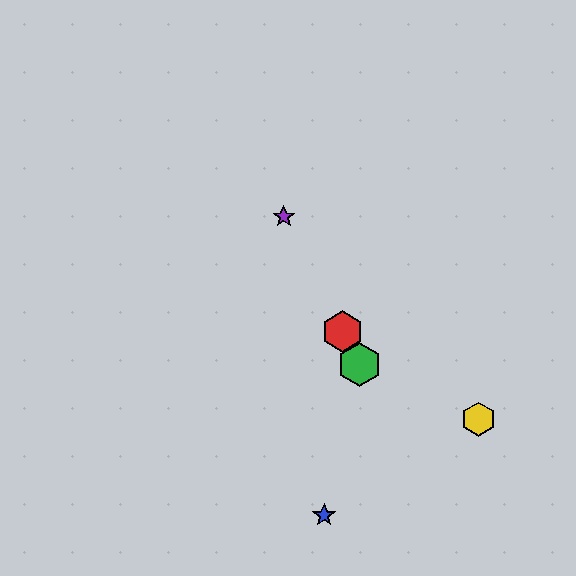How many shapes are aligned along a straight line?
3 shapes (the red hexagon, the green hexagon, the purple star) are aligned along a straight line.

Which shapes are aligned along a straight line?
The red hexagon, the green hexagon, the purple star are aligned along a straight line.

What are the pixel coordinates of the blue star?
The blue star is at (324, 516).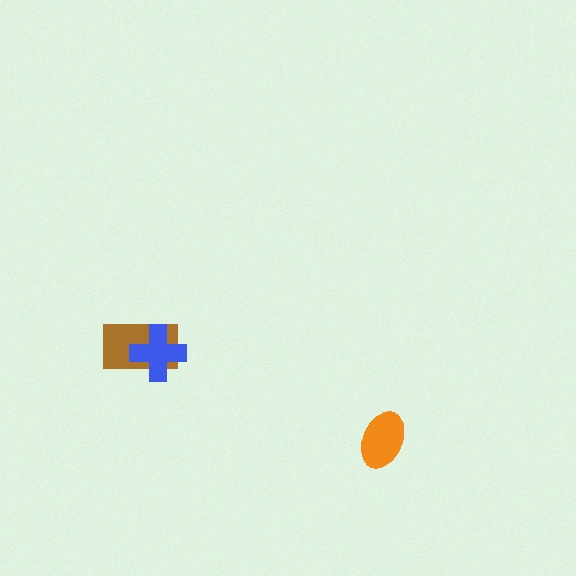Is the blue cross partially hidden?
No, no other shape covers it.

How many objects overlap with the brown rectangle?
1 object overlaps with the brown rectangle.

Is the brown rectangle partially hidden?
Yes, it is partially covered by another shape.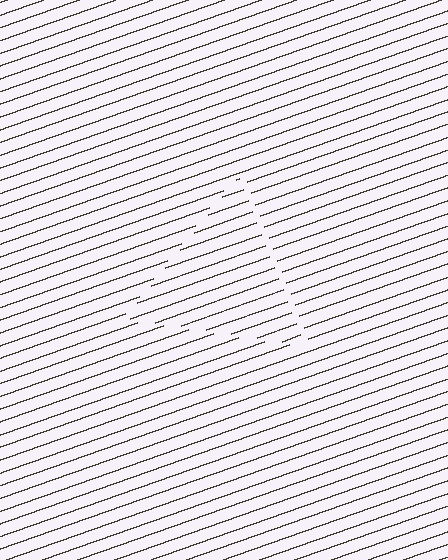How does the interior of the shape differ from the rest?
The interior of the shape contains the same grating, shifted by half a period — the contour is defined by the phase discontinuity where line-ends from the inner and outer gratings abut.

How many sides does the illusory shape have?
3 sides — the line-ends trace a triangle.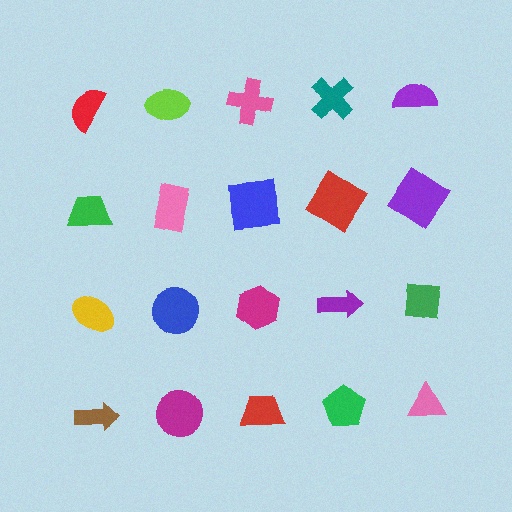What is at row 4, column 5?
A pink triangle.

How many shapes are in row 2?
5 shapes.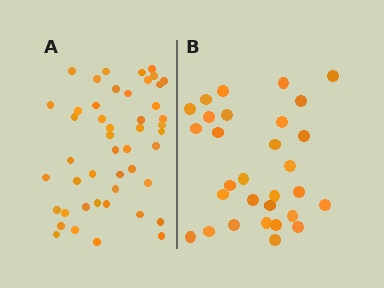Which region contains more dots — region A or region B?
Region A (the left region) has more dots.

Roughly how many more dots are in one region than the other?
Region A has approximately 15 more dots than region B.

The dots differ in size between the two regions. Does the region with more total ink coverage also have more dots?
No. Region B has more total ink coverage because its dots are larger, but region A actually contains more individual dots. Total area can be misleading — the number of items is what matters here.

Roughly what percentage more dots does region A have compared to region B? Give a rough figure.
About 55% more.